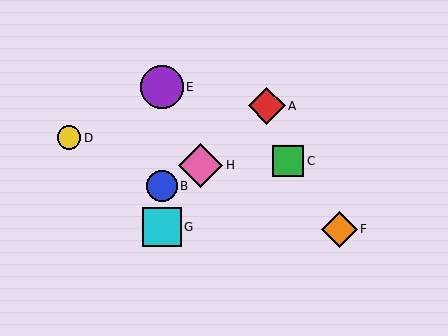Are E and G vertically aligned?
Yes, both are at x≈162.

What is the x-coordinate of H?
Object H is at x≈201.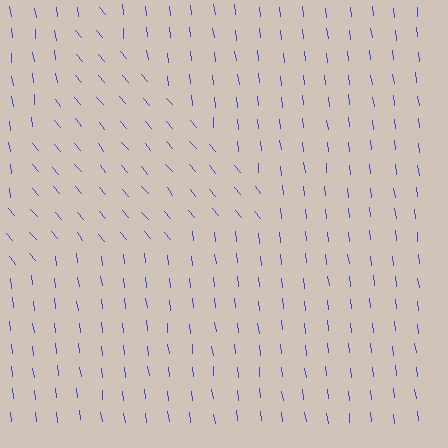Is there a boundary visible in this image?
Yes, there is a texture boundary formed by a change in line orientation.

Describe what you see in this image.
The image is filled with small blue line segments. A triangle region in the image has lines oriented differently from the surrounding lines, creating a visible texture boundary.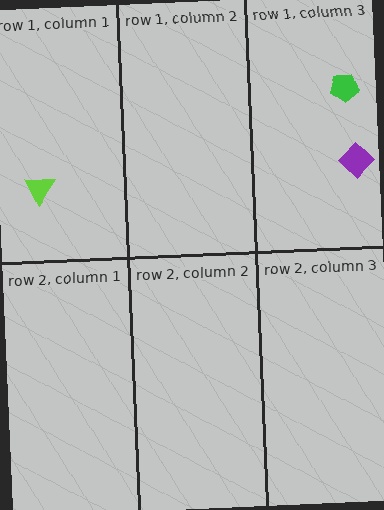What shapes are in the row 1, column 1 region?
The lime triangle.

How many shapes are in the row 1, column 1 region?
1.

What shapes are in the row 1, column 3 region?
The purple diamond, the green pentagon.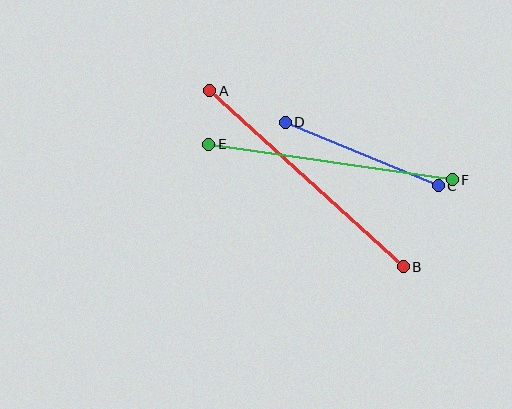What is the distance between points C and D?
The distance is approximately 166 pixels.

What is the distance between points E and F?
The distance is approximately 246 pixels.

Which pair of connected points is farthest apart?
Points A and B are farthest apart.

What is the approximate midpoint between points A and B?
The midpoint is at approximately (307, 179) pixels.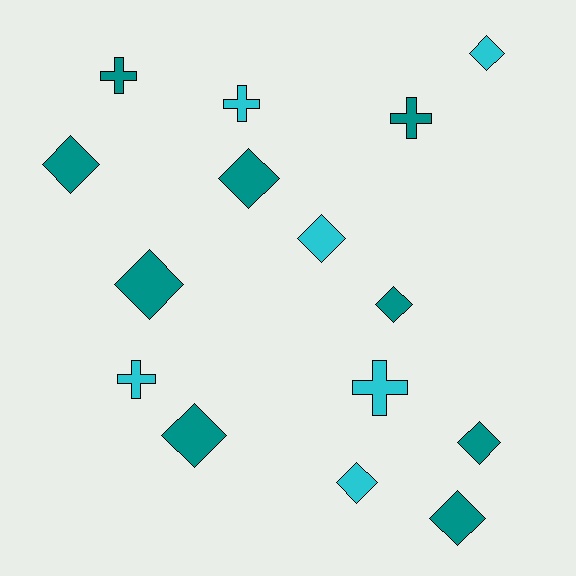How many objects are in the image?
There are 15 objects.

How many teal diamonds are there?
There are 7 teal diamonds.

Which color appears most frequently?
Teal, with 9 objects.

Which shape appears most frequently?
Diamond, with 10 objects.